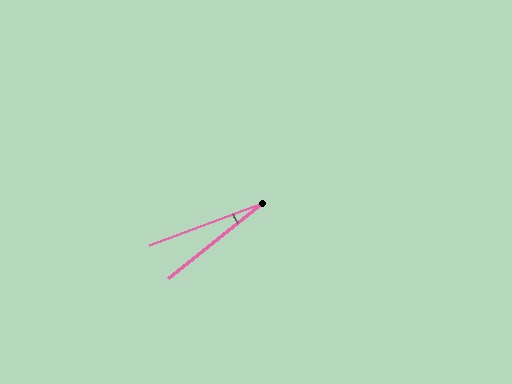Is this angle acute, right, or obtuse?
It is acute.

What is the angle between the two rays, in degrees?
Approximately 18 degrees.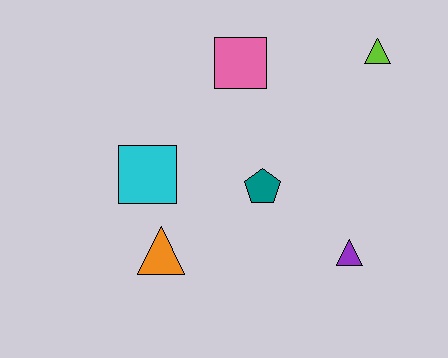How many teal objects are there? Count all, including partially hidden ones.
There is 1 teal object.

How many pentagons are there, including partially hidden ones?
There is 1 pentagon.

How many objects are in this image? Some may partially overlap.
There are 6 objects.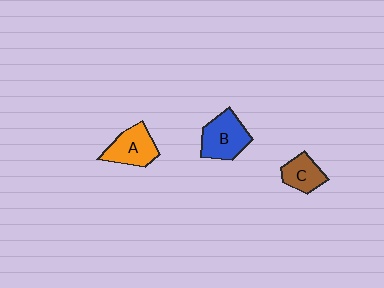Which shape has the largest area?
Shape B (blue).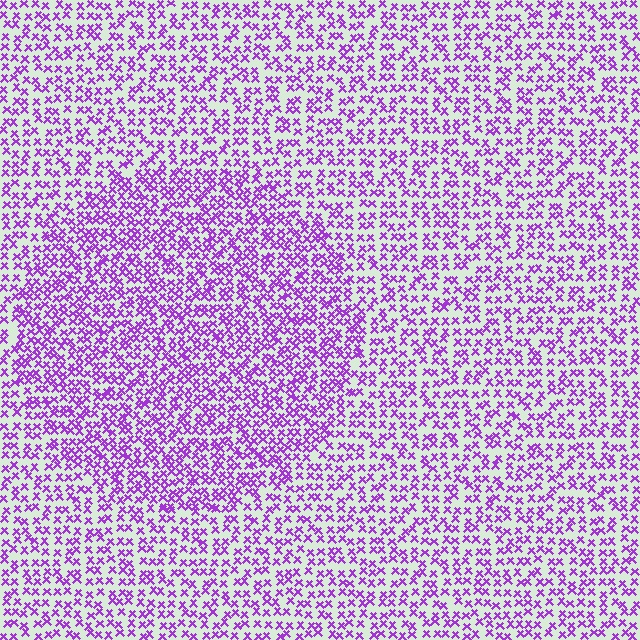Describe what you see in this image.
The image contains small purple elements arranged at two different densities. A circle-shaped region is visible where the elements are more densely packed than the surrounding area.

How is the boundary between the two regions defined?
The boundary is defined by a change in element density (approximately 1.6x ratio). All elements are the same color, size, and shape.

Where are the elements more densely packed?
The elements are more densely packed inside the circle boundary.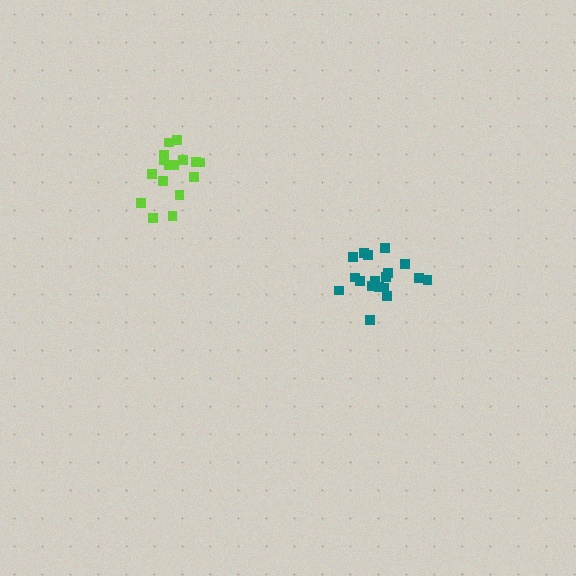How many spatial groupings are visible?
There are 2 spatial groupings.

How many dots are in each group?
Group 1: 16 dots, Group 2: 18 dots (34 total).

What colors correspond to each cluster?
The clusters are colored: lime, teal.